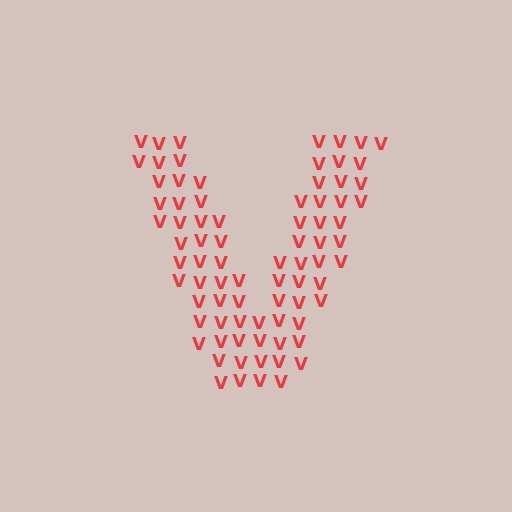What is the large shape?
The large shape is the letter V.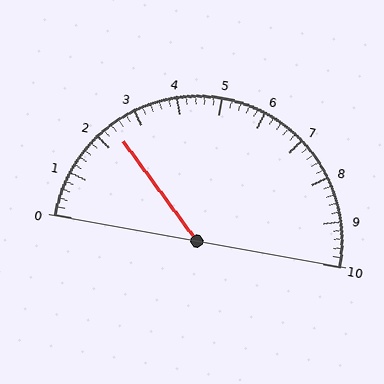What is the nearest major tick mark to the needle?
The nearest major tick mark is 2.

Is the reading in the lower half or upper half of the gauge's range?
The reading is in the lower half of the range (0 to 10).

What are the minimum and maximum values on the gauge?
The gauge ranges from 0 to 10.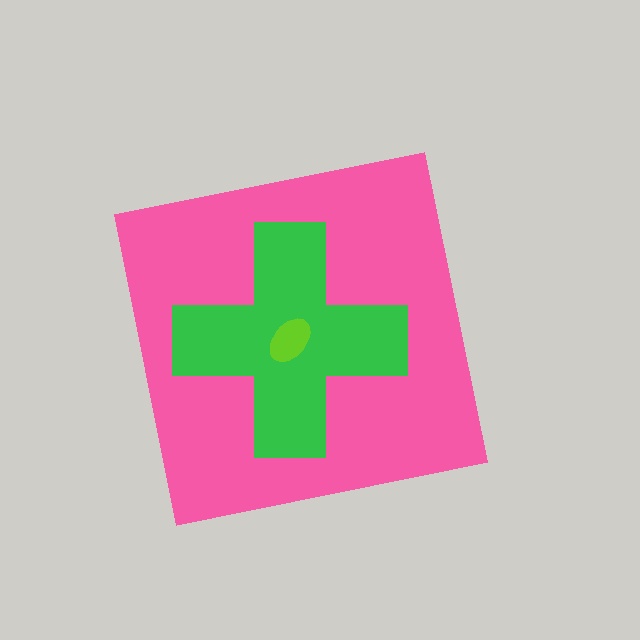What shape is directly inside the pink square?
The green cross.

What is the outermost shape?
The pink square.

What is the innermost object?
The lime ellipse.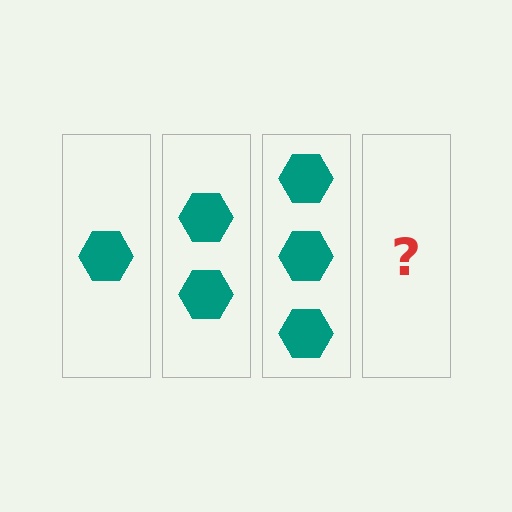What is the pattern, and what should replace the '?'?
The pattern is that each step adds one more hexagon. The '?' should be 4 hexagons.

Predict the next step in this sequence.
The next step is 4 hexagons.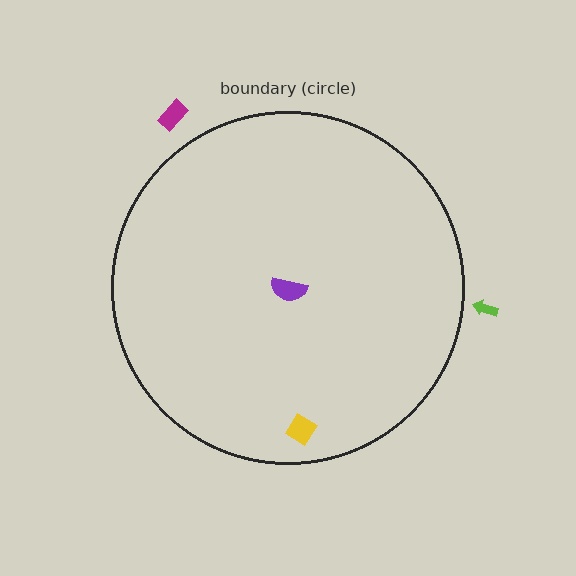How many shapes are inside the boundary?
2 inside, 2 outside.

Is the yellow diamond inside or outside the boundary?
Inside.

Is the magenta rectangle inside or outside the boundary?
Outside.